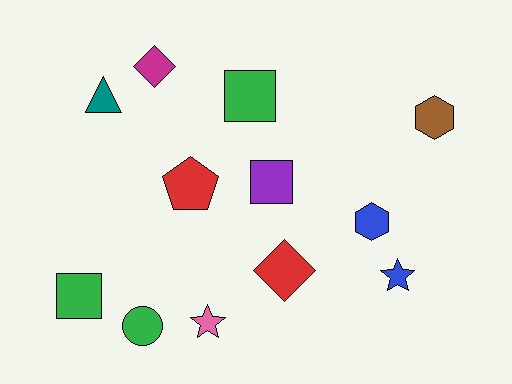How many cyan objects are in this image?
There are no cyan objects.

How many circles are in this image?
There is 1 circle.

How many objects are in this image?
There are 12 objects.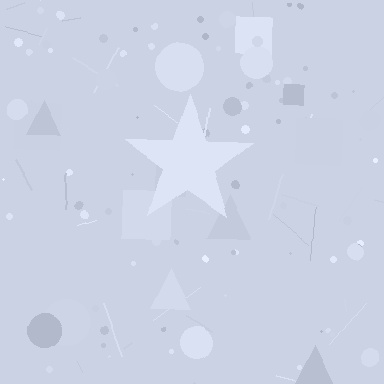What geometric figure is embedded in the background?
A star is embedded in the background.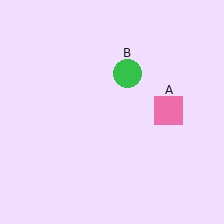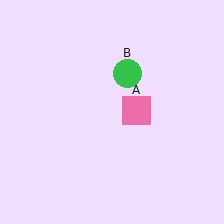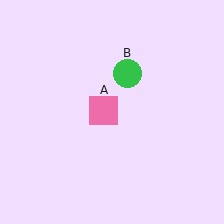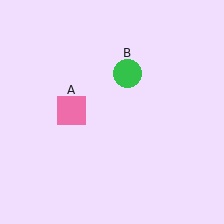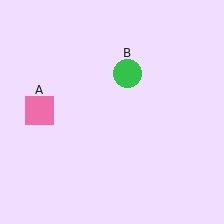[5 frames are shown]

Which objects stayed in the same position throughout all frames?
Green circle (object B) remained stationary.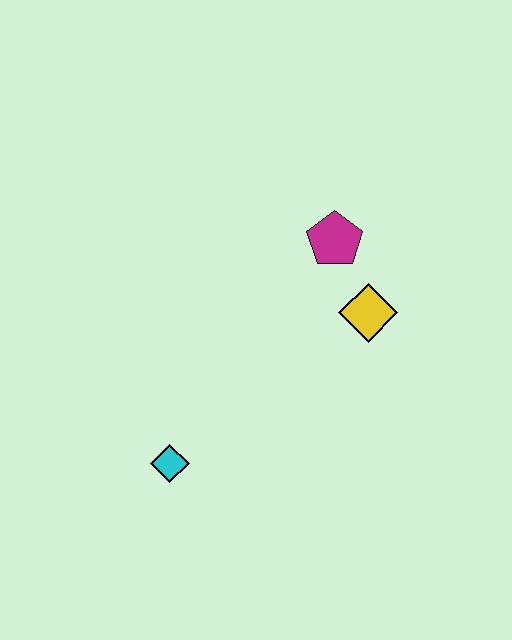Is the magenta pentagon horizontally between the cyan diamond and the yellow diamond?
Yes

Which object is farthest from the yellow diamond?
The cyan diamond is farthest from the yellow diamond.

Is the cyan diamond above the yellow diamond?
No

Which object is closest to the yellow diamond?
The magenta pentagon is closest to the yellow diamond.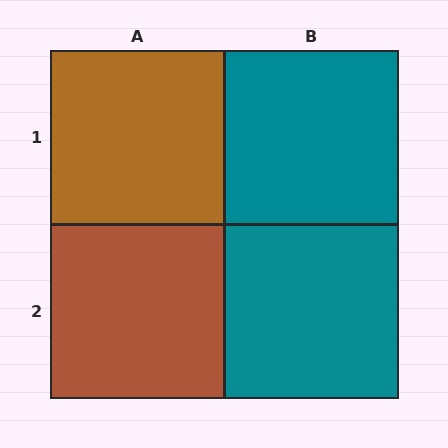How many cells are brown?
2 cells are brown.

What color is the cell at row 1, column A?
Brown.